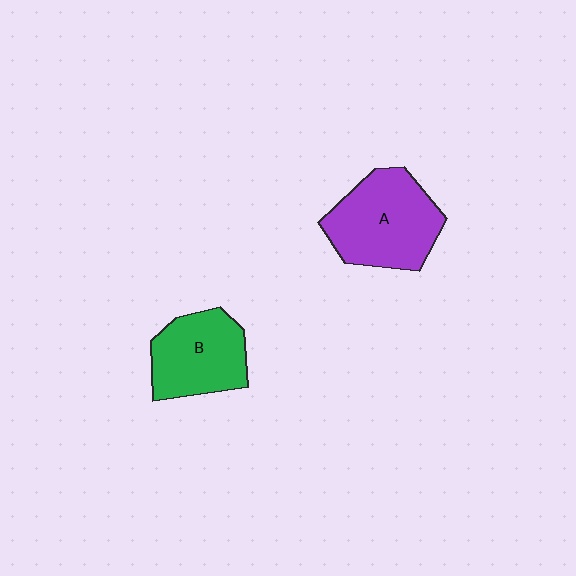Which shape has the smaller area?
Shape B (green).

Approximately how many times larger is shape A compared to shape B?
Approximately 1.2 times.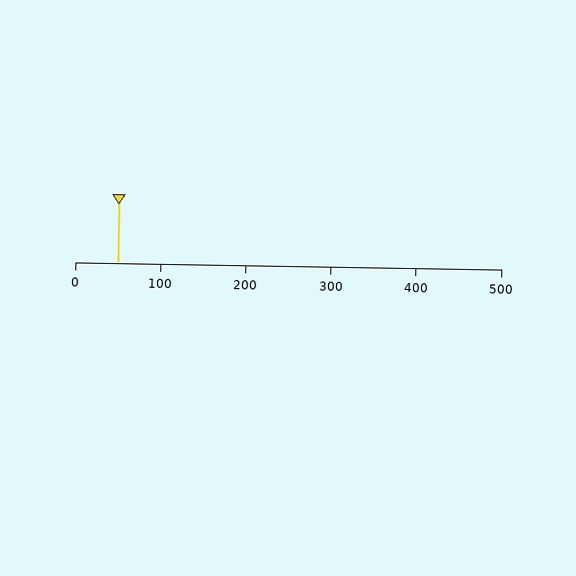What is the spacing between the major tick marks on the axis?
The major ticks are spaced 100 apart.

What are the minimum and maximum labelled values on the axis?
The axis runs from 0 to 500.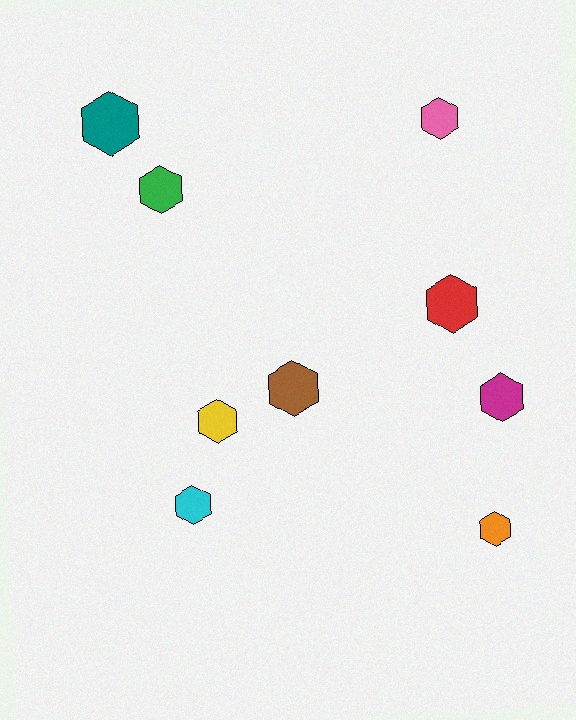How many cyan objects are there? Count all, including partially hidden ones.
There is 1 cyan object.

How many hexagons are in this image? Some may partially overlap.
There are 9 hexagons.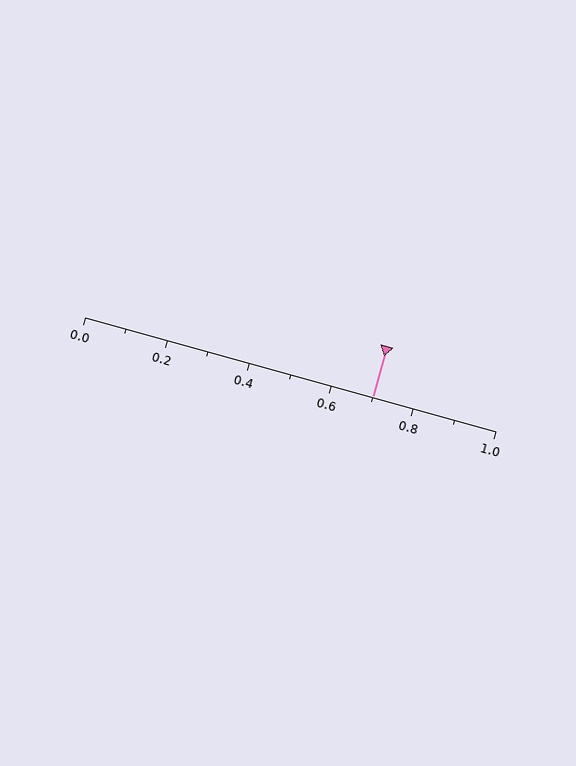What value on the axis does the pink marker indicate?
The marker indicates approximately 0.7.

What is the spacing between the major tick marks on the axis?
The major ticks are spaced 0.2 apart.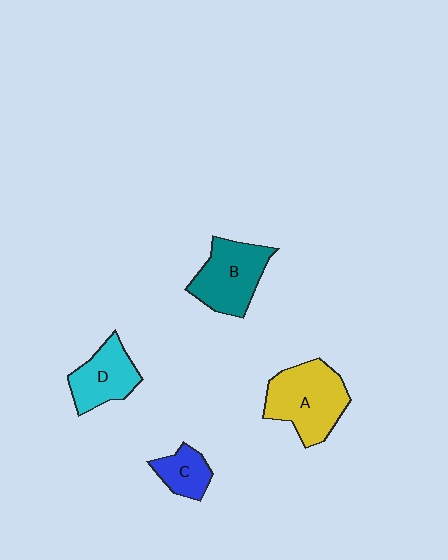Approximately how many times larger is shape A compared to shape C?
Approximately 2.3 times.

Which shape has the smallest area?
Shape C (blue).